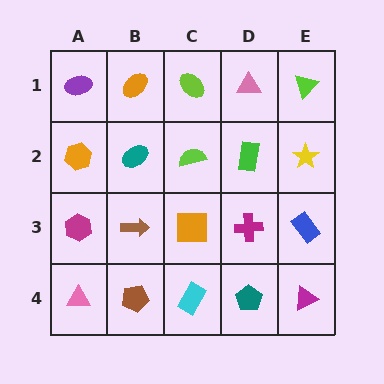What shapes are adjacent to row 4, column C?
An orange square (row 3, column C), a brown pentagon (row 4, column B), a teal pentagon (row 4, column D).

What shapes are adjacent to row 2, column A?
A purple ellipse (row 1, column A), a magenta hexagon (row 3, column A), a teal ellipse (row 2, column B).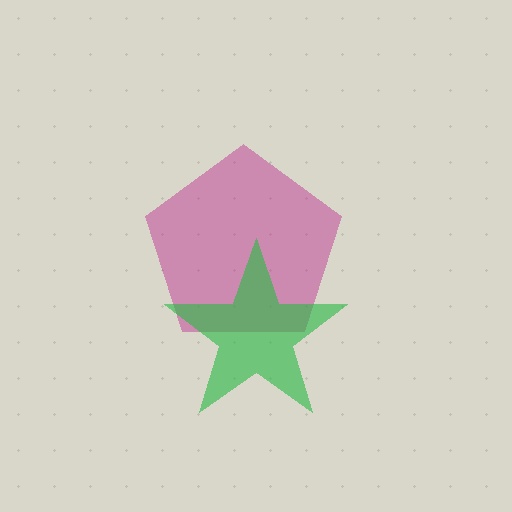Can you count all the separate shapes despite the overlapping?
Yes, there are 2 separate shapes.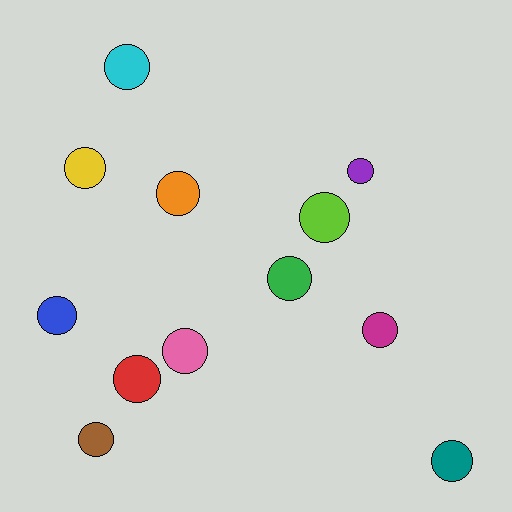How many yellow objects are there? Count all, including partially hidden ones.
There is 1 yellow object.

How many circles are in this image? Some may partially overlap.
There are 12 circles.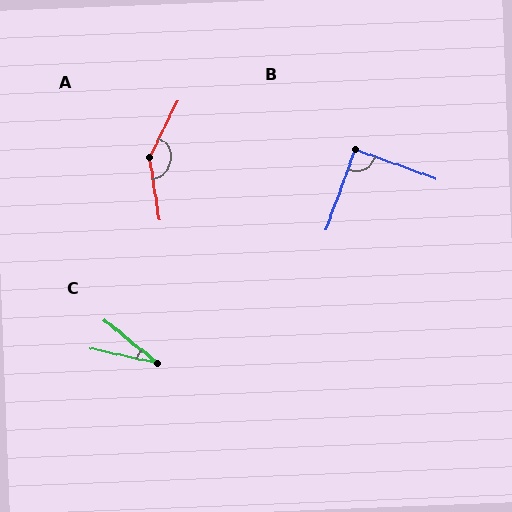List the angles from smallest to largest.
C (27°), B (90°), A (145°).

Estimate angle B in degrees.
Approximately 90 degrees.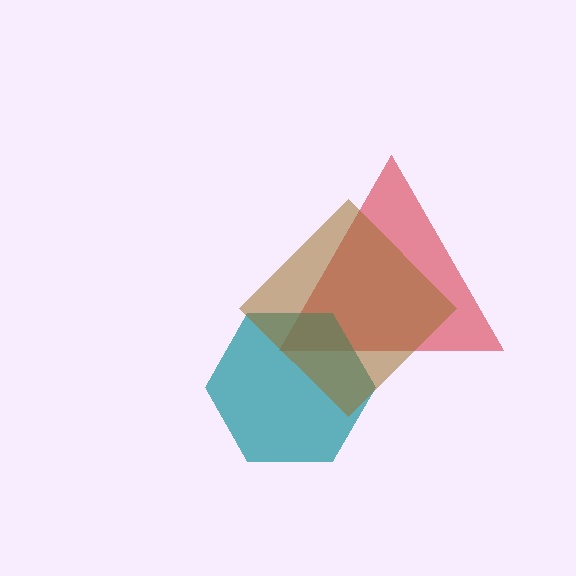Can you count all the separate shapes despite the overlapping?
Yes, there are 3 separate shapes.